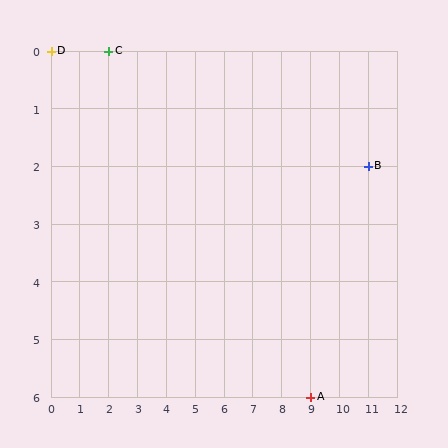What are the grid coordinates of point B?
Point B is at grid coordinates (11, 2).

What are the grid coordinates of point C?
Point C is at grid coordinates (2, 0).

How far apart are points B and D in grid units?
Points B and D are 11 columns and 2 rows apart (about 11.2 grid units diagonally).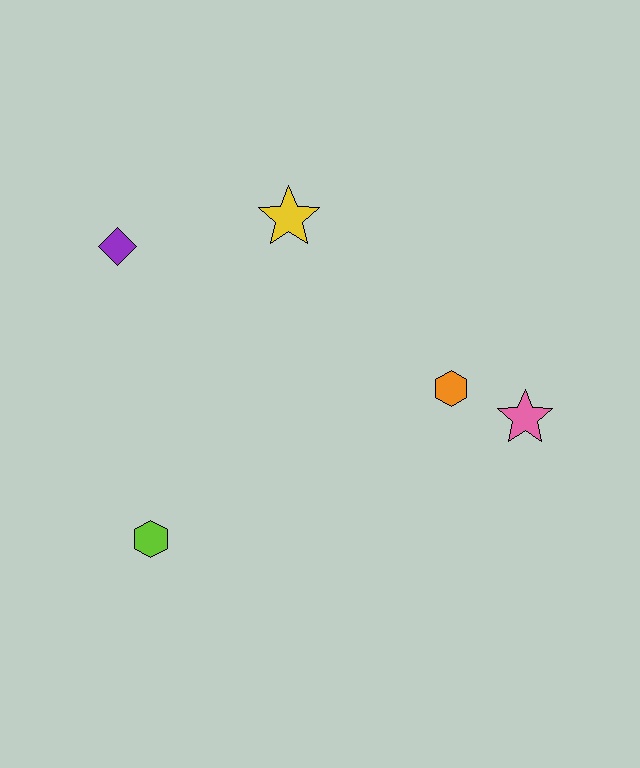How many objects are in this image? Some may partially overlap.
There are 5 objects.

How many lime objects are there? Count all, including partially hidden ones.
There is 1 lime object.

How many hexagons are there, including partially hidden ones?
There are 2 hexagons.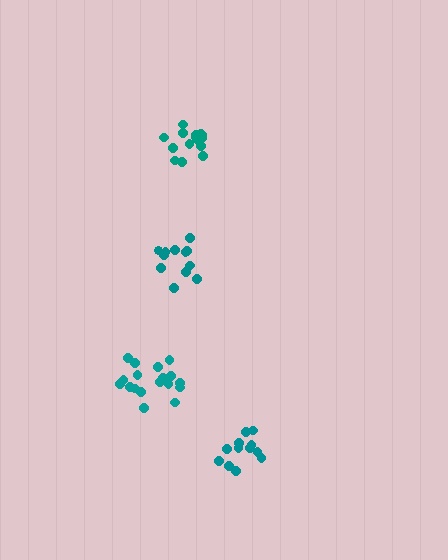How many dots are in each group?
Group 1: 15 dots, Group 2: 12 dots, Group 3: 12 dots, Group 4: 18 dots (57 total).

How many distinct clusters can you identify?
There are 4 distinct clusters.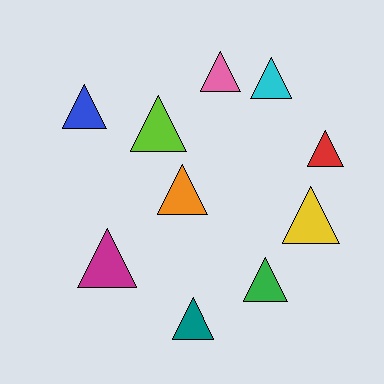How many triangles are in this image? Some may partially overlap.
There are 10 triangles.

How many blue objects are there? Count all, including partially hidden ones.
There is 1 blue object.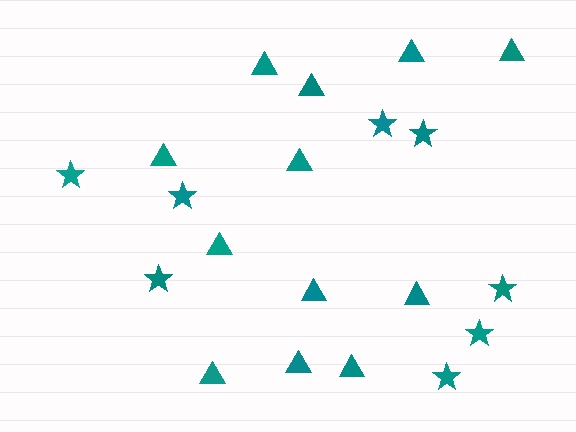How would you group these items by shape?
There are 2 groups: one group of triangles (12) and one group of stars (8).